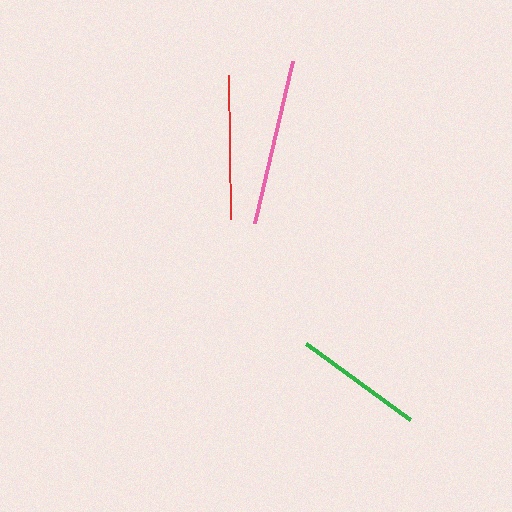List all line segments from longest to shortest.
From longest to shortest: pink, red, green.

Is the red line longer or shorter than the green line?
The red line is longer than the green line.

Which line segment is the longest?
The pink line is the longest at approximately 167 pixels.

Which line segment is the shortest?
The green line is the shortest at approximately 129 pixels.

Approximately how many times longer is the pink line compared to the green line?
The pink line is approximately 1.3 times the length of the green line.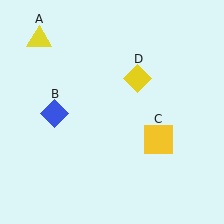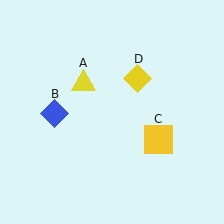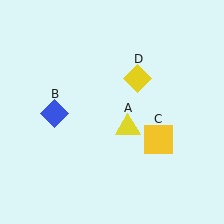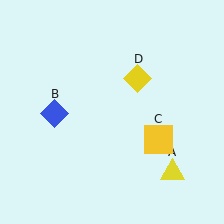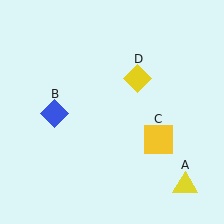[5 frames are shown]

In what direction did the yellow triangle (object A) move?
The yellow triangle (object A) moved down and to the right.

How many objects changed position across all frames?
1 object changed position: yellow triangle (object A).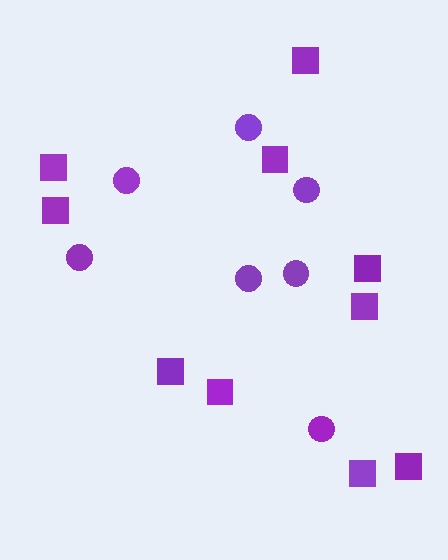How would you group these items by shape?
There are 2 groups: one group of circles (7) and one group of squares (10).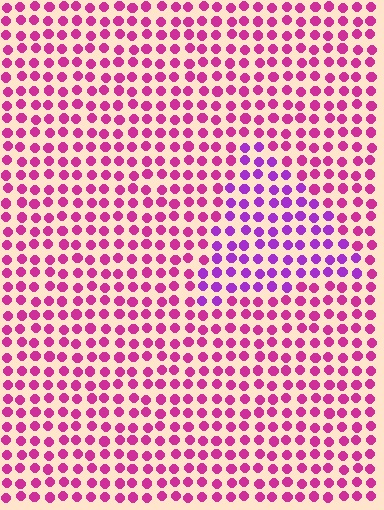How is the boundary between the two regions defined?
The boundary is defined purely by a slight shift in hue (about 35 degrees). Spacing, size, and orientation are identical on both sides.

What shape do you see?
I see a triangle.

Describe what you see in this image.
The image is filled with small magenta elements in a uniform arrangement. A triangle-shaped region is visible where the elements are tinted to a slightly different hue, forming a subtle color boundary.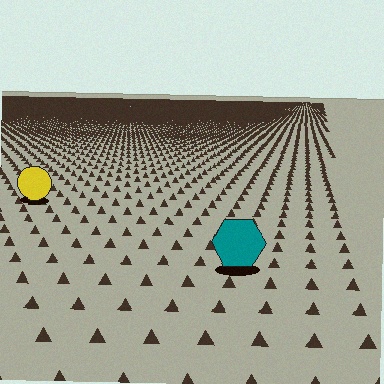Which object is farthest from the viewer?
The yellow circle is farthest from the viewer. It appears smaller and the ground texture around it is denser.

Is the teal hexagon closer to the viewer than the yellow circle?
Yes. The teal hexagon is closer — you can tell from the texture gradient: the ground texture is coarser near it.